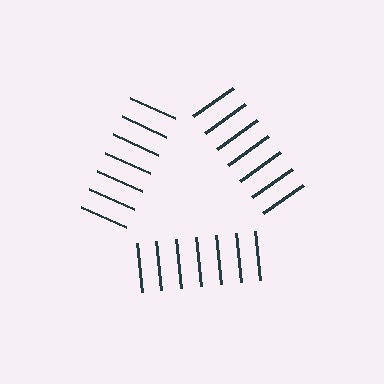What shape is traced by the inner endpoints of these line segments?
An illusory triangle — the line segments terminate on its edges but no continuous stroke is drawn.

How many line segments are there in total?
21 — 7 along each of the 3 edges.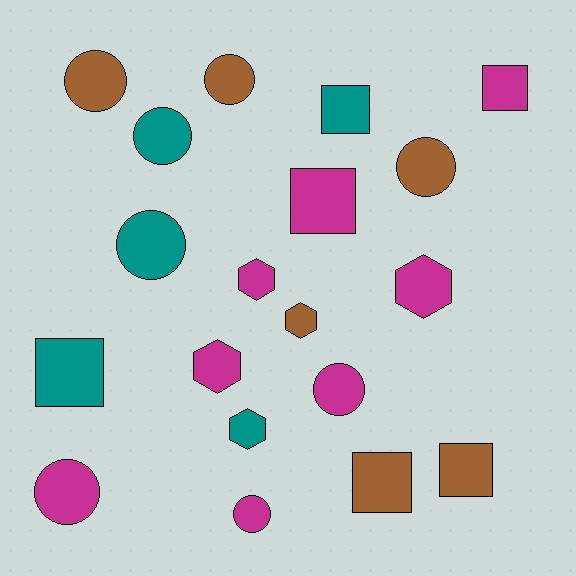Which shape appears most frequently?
Circle, with 8 objects.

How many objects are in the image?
There are 19 objects.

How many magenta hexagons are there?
There are 3 magenta hexagons.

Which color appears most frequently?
Magenta, with 8 objects.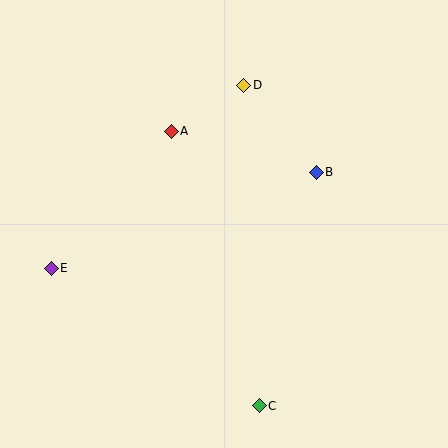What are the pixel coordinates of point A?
Point A is at (171, 131).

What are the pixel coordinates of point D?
Point D is at (244, 85).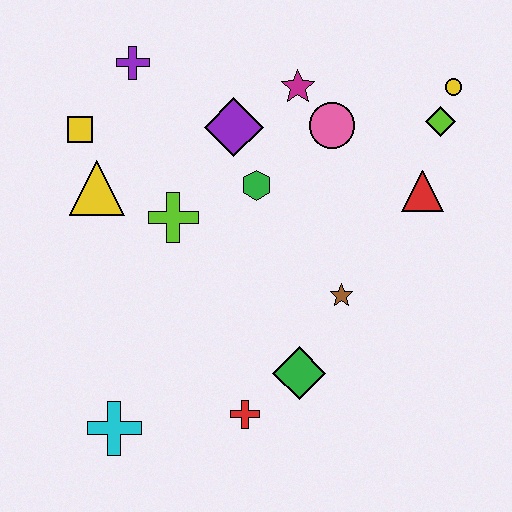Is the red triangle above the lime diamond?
No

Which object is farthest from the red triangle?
The cyan cross is farthest from the red triangle.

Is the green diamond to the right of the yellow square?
Yes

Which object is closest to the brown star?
The green diamond is closest to the brown star.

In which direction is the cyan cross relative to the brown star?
The cyan cross is to the left of the brown star.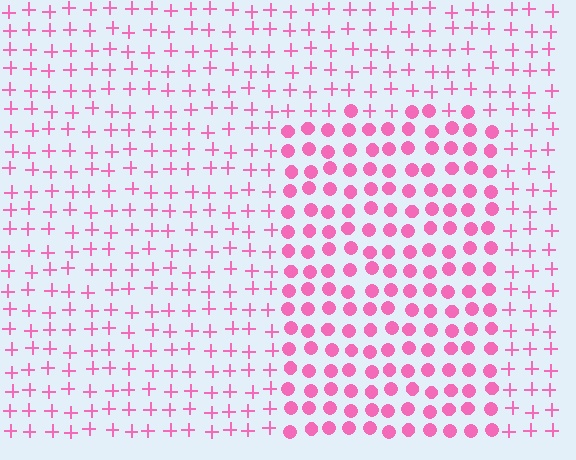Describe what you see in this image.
The image is filled with small pink elements arranged in a uniform grid. A rectangle-shaped region contains circles, while the surrounding area contains plus signs. The boundary is defined purely by the change in element shape.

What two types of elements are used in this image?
The image uses circles inside the rectangle region and plus signs outside it.